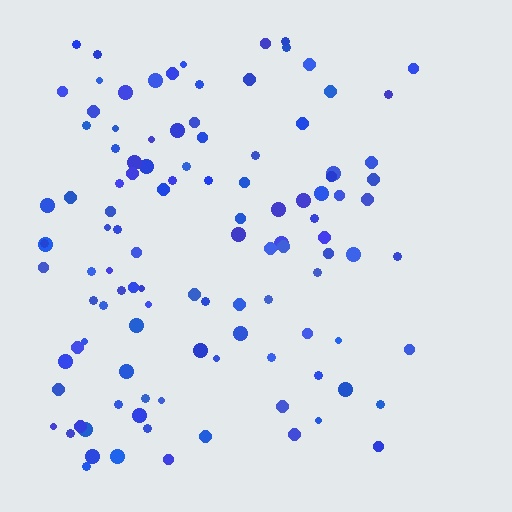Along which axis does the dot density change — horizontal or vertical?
Horizontal.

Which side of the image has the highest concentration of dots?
The left.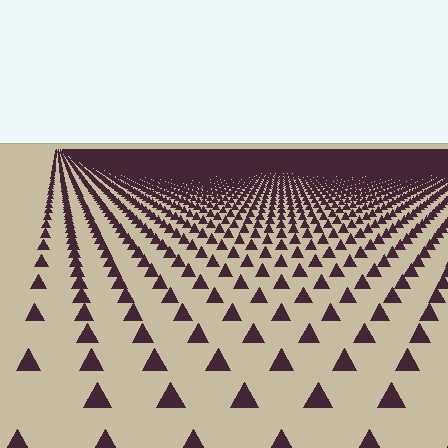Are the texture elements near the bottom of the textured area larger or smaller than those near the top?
Larger. Near the bottom, elements are closer to the viewer and appear at a bigger on-screen size.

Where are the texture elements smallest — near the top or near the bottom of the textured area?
Near the top.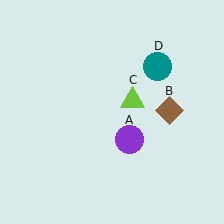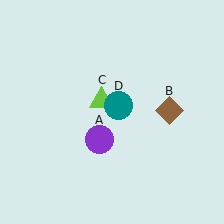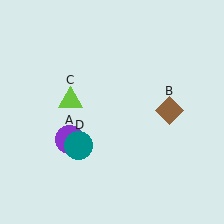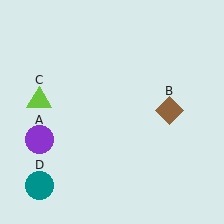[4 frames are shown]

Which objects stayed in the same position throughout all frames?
Brown diamond (object B) remained stationary.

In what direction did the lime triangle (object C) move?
The lime triangle (object C) moved left.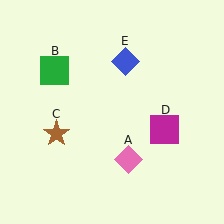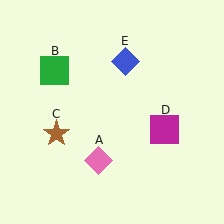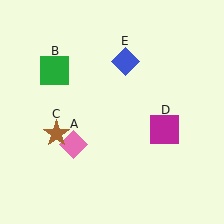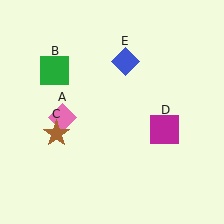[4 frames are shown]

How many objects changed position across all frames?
1 object changed position: pink diamond (object A).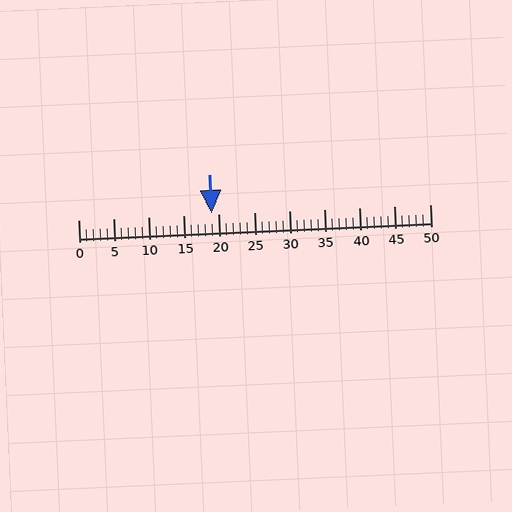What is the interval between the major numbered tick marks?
The major tick marks are spaced 5 units apart.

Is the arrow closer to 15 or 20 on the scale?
The arrow is closer to 20.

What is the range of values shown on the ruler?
The ruler shows values from 0 to 50.